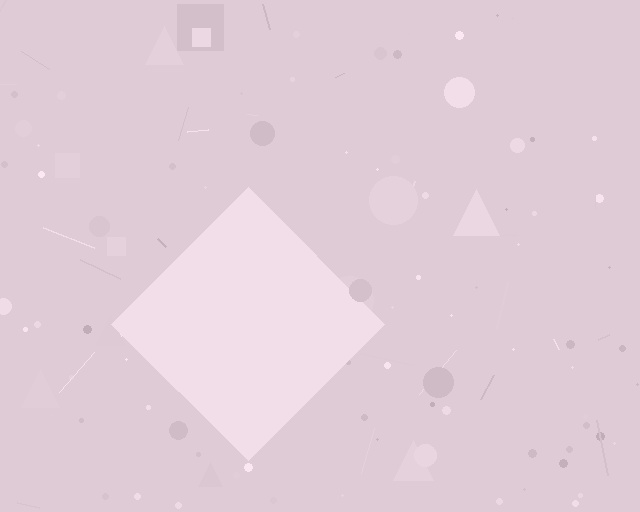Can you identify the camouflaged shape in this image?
The camouflaged shape is a diamond.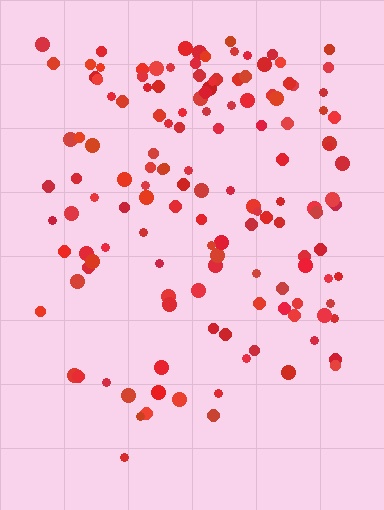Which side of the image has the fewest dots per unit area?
The bottom.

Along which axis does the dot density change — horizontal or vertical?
Vertical.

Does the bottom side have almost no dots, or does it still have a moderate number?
Still a moderate number, just noticeably fewer than the top.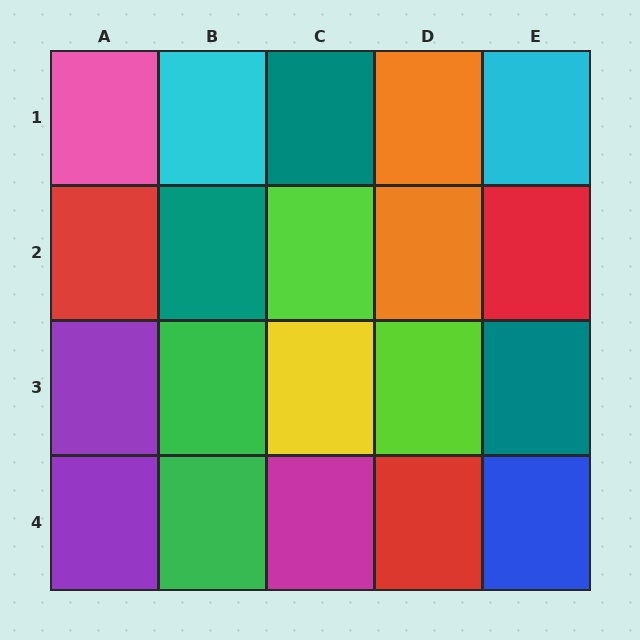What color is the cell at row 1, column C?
Teal.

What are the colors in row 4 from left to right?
Purple, green, magenta, red, blue.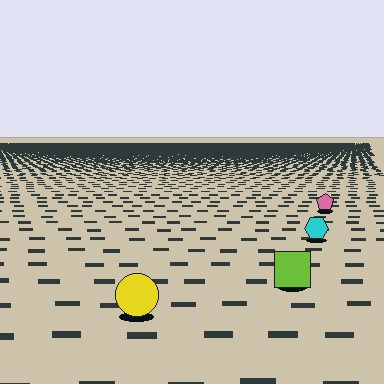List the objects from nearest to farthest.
From nearest to farthest: the yellow circle, the lime square, the cyan hexagon, the pink pentagon.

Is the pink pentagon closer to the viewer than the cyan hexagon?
No. The cyan hexagon is closer — you can tell from the texture gradient: the ground texture is coarser near it.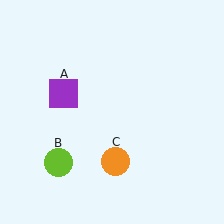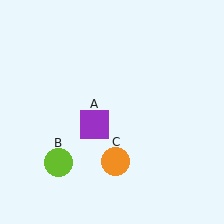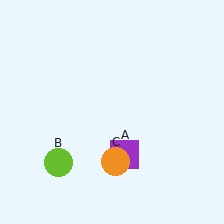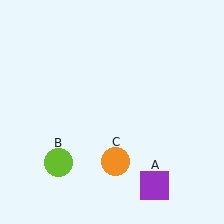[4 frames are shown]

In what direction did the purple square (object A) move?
The purple square (object A) moved down and to the right.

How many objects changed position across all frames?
1 object changed position: purple square (object A).